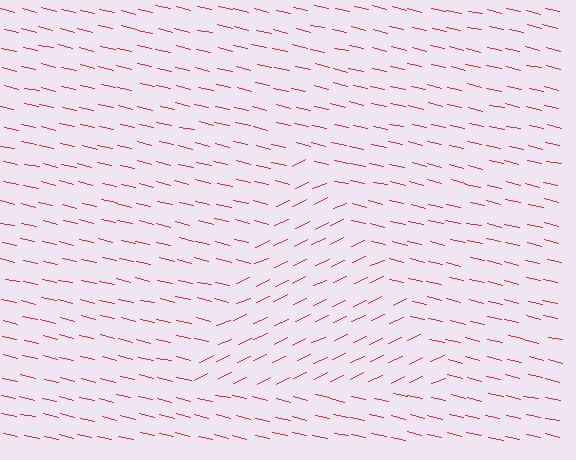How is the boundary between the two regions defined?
The boundary is defined purely by a change in line orientation (approximately 38 degrees difference). All lines are the same color and thickness.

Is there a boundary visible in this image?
Yes, there is a texture boundary formed by a change in line orientation.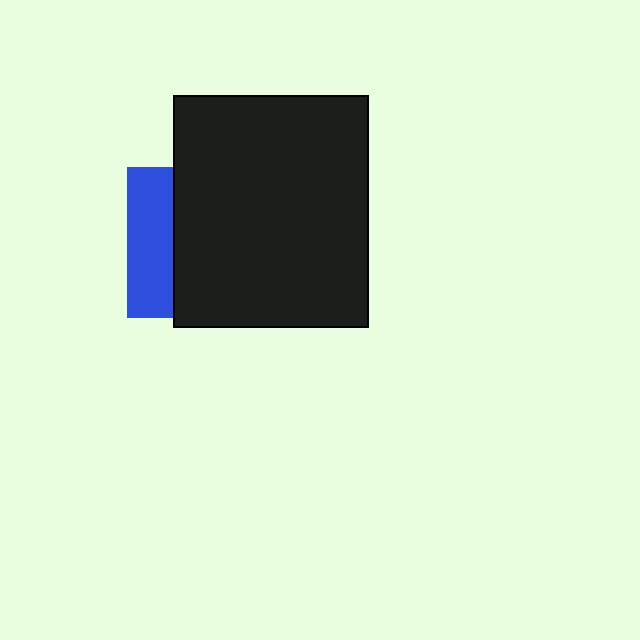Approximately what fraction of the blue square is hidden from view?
Roughly 69% of the blue square is hidden behind the black rectangle.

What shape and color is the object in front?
The object in front is a black rectangle.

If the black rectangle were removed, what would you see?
You would see the complete blue square.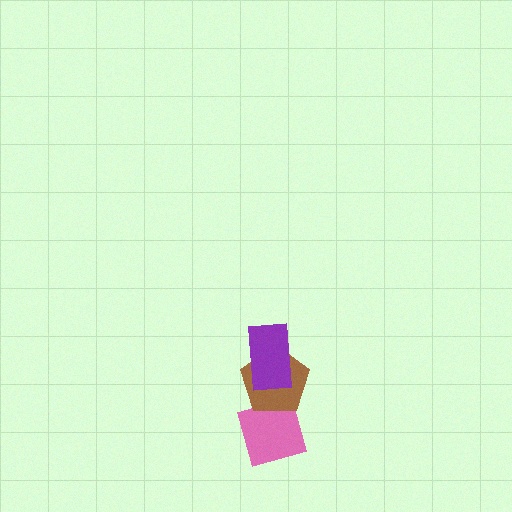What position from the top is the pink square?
The pink square is 3rd from the top.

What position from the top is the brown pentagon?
The brown pentagon is 2nd from the top.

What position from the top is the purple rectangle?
The purple rectangle is 1st from the top.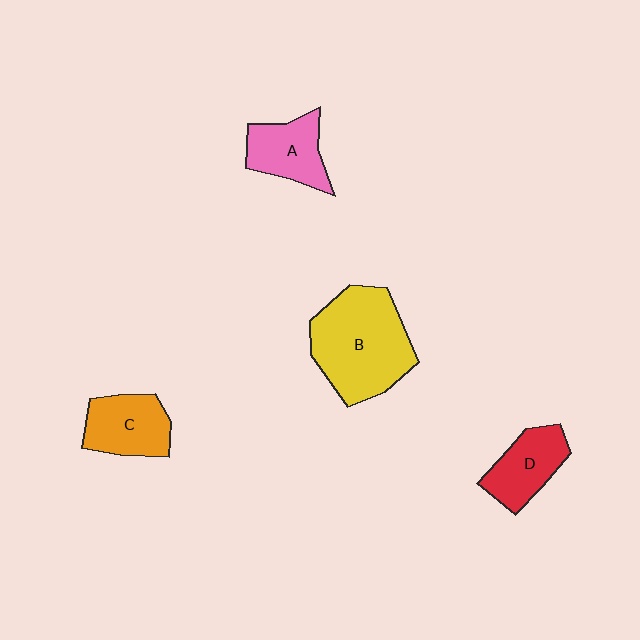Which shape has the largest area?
Shape B (yellow).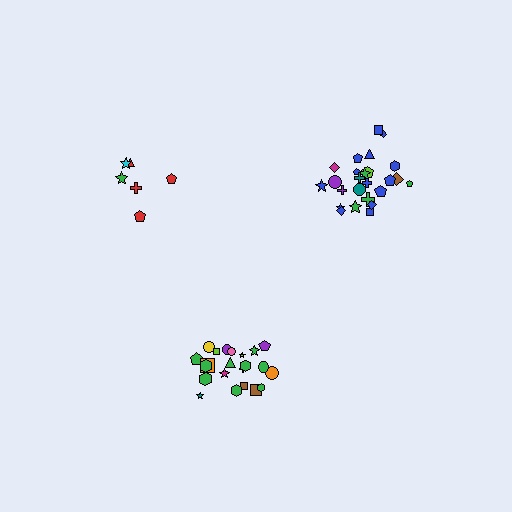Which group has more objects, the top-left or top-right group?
The top-right group.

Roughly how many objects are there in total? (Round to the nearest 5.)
Roughly 55 objects in total.